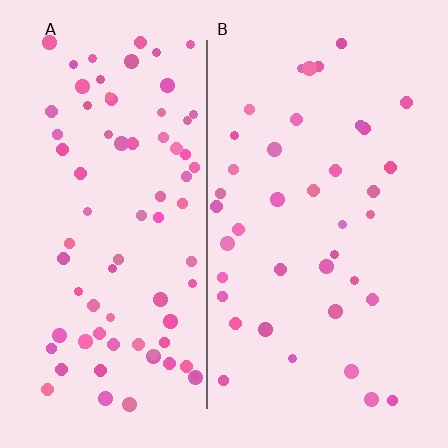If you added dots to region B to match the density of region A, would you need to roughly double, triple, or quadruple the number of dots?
Approximately double.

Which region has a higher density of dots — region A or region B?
A (the left).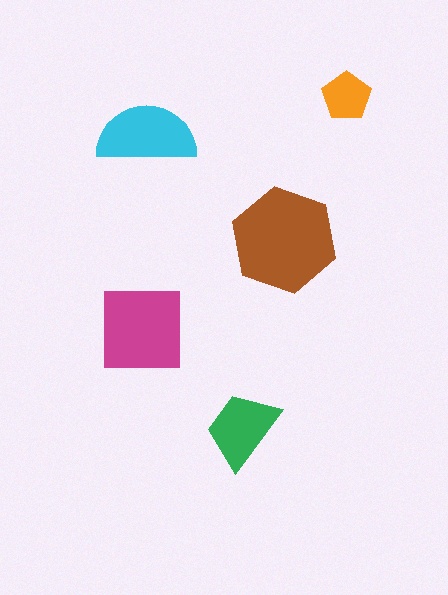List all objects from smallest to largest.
The orange pentagon, the green trapezoid, the cyan semicircle, the magenta square, the brown hexagon.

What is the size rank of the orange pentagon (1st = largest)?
5th.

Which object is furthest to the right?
The orange pentagon is rightmost.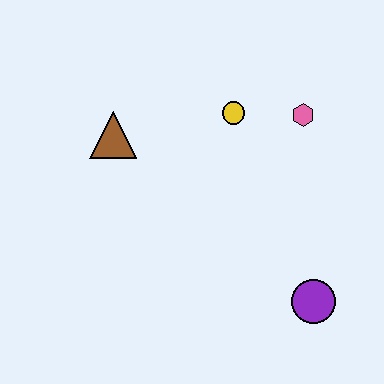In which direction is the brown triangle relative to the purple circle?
The brown triangle is to the left of the purple circle.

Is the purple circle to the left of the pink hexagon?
No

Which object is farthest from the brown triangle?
The purple circle is farthest from the brown triangle.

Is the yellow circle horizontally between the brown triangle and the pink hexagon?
Yes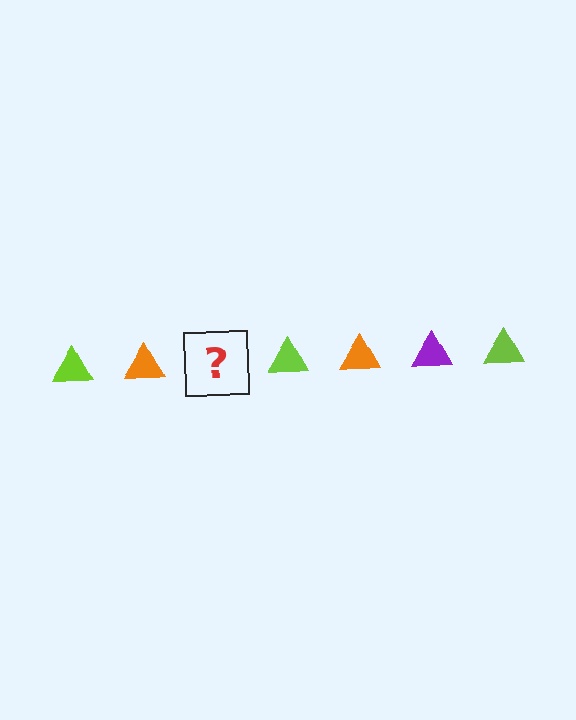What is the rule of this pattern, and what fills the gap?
The rule is that the pattern cycles through lime, orange, purple triangles. The gap should be filled with a purple triangle.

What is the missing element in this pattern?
The missing element is a purple triangle.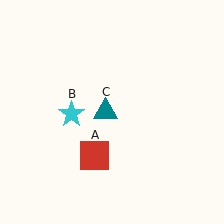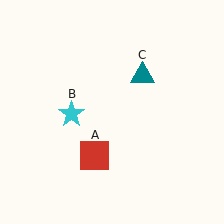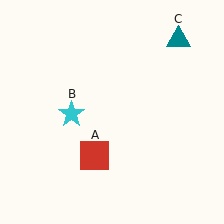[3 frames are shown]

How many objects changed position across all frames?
1 object changed position: teal triangle (object C).